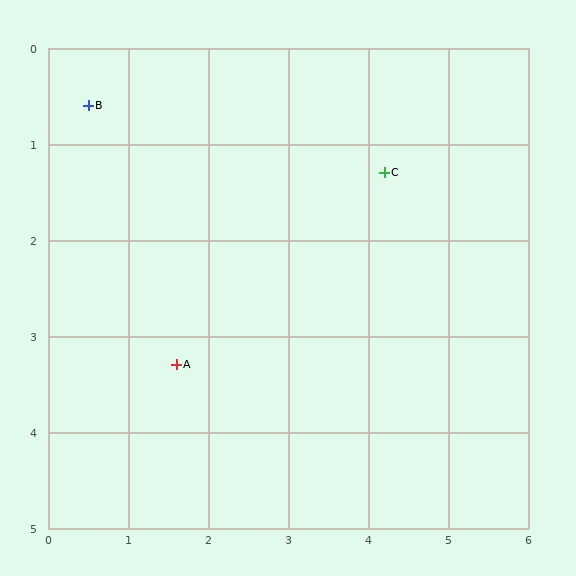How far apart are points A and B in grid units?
Points A and B are about 2.9 grid units apart.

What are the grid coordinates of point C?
Point C is at approximately (4.2, 1.3).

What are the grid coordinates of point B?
Point B is at approximately (0.5, 0.6).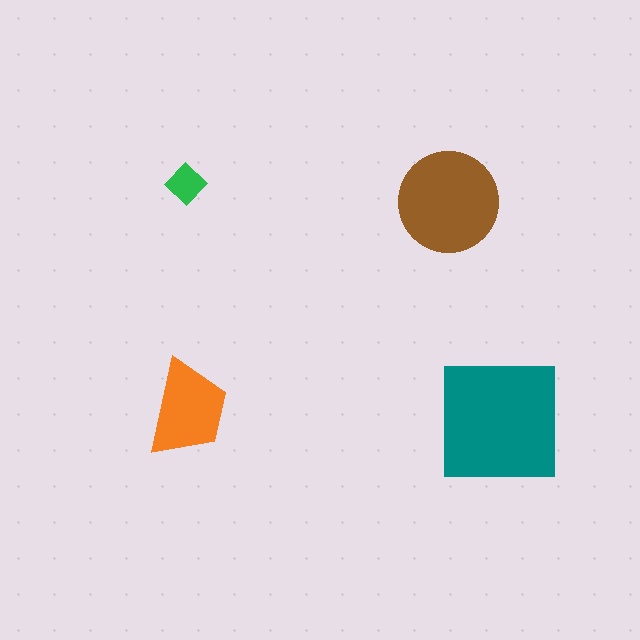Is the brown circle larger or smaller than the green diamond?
Larger.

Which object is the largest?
The teal square.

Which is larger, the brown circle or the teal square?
The teal square.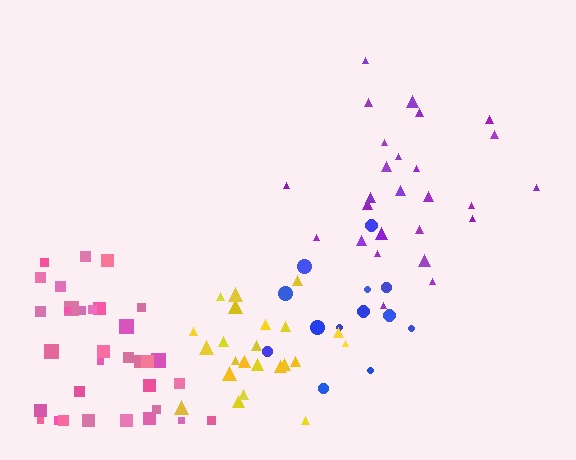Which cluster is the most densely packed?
Yellow.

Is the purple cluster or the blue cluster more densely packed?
Purple.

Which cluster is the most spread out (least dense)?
Blue.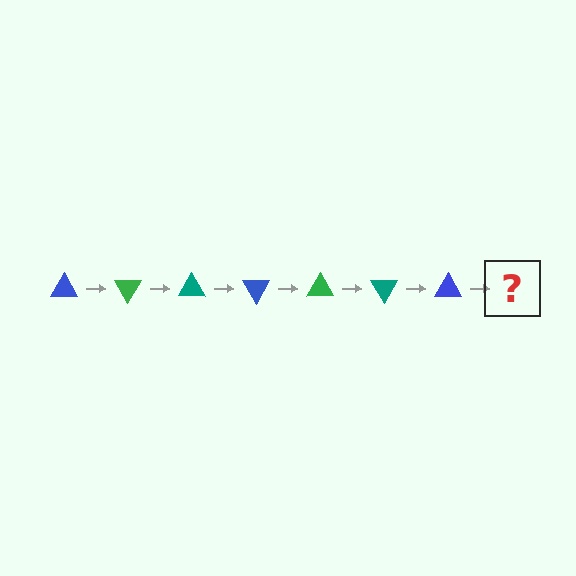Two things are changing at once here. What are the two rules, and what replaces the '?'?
The two rules are that it rotates 60 degrees each step and the color cycles through blue, green, and teal. The '?' should be a green triangle, rotated 420 degrees from the start.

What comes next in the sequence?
The next element should be a green triangle, rotated 420 degrees from the start.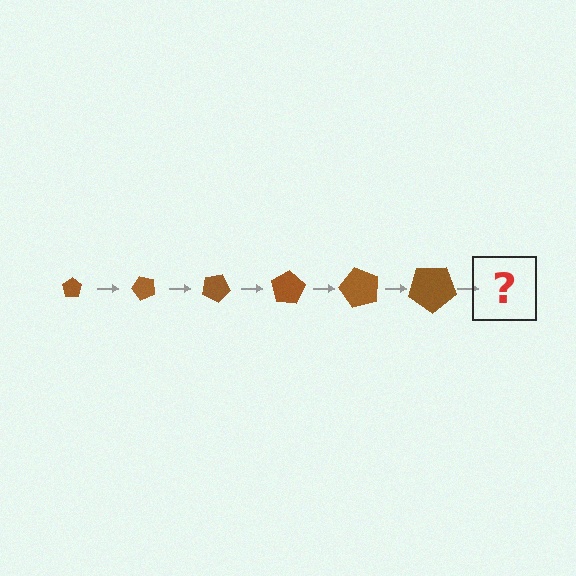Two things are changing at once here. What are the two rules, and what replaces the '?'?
The two rules are that the pentagon grows larger each step and it rotates 50 degrees each step. The '?' should be a pentagon, larger than the previous one and rotated 300 degrees from the start.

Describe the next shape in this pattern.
It should be a pentagon, larger than the previous one and rotated 300 degrees from the start.